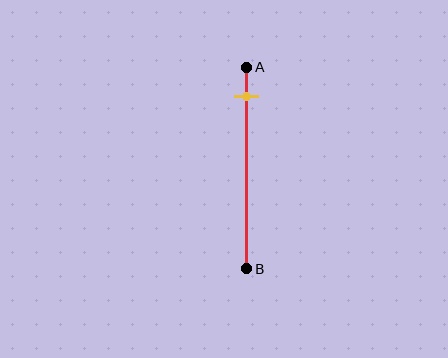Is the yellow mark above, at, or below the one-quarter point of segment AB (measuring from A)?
The yellow mark is above the one-quarter point of segment AB.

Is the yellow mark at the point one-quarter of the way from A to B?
No, the mark is at about 15% from A, not at the 25% one-quarter point.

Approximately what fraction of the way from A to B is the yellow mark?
The yellow mark is approximately 15% of the way from A to B.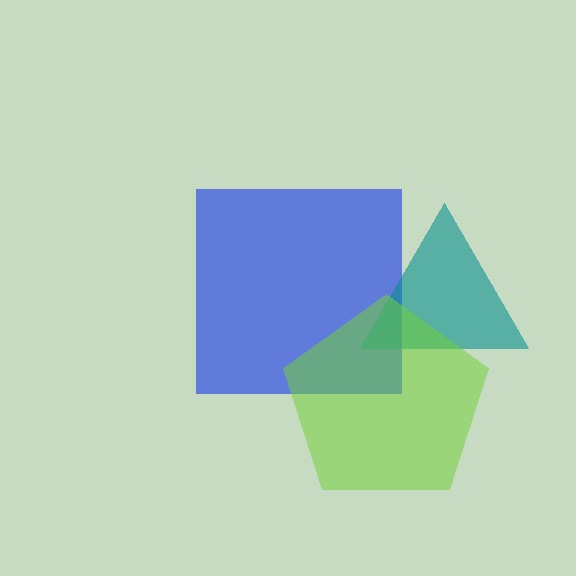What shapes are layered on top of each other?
The layered shapes are: a blue square, a teal triangle, a lime pentagon.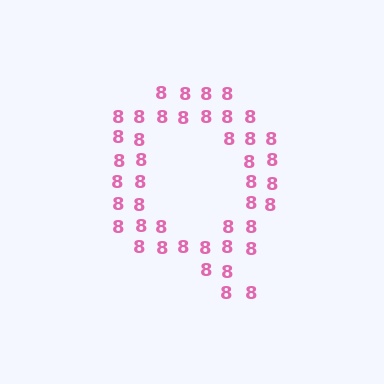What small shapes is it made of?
It is made of small digit 8's.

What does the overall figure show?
The overall figure shows the letter Q.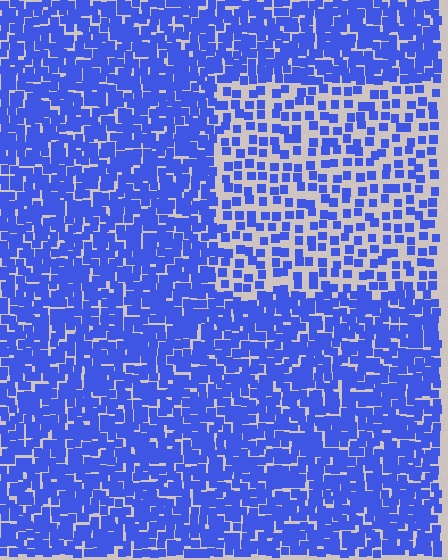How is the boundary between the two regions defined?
The boundary is defined by a change in element density (approximately 2.2x ratio). All elements are the same color, size, and shape.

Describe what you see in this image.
The image contains small blue elements arranged at two different densities. A rectangle-shaped region is visible where the elements are less densely packed than the surrounding area.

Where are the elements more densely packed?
The elements are more densely packed outside the rectangle boundary.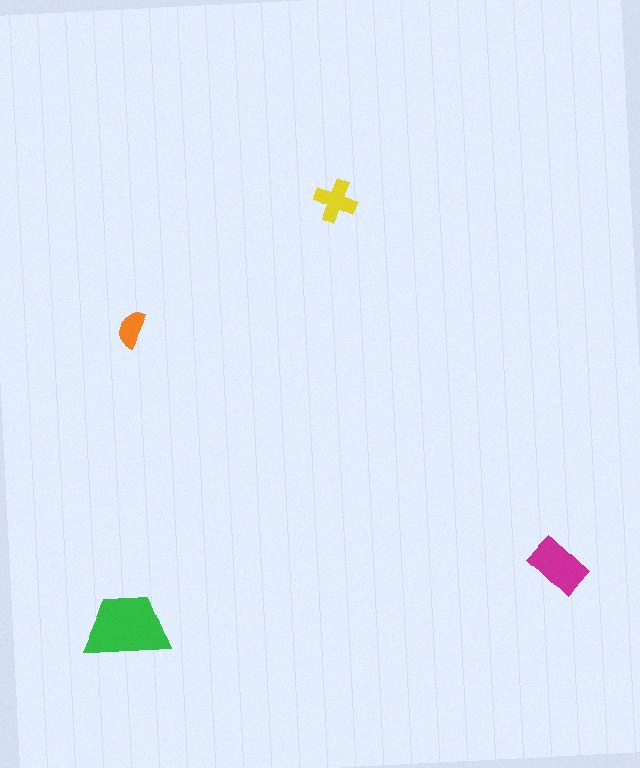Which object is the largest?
The green trapezoid.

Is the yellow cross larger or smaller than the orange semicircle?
Larger.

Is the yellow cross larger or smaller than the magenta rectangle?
Smaller.